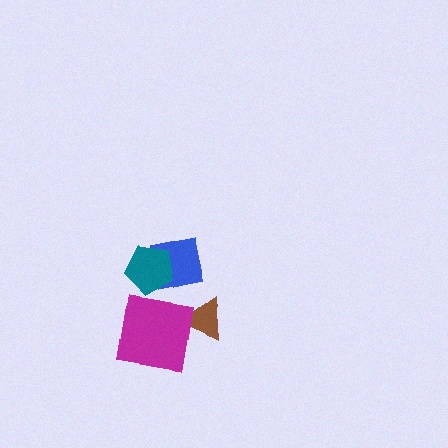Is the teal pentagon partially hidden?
Yes, it is partially covered by another shape.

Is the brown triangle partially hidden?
Yes, it is partially covered by another shape.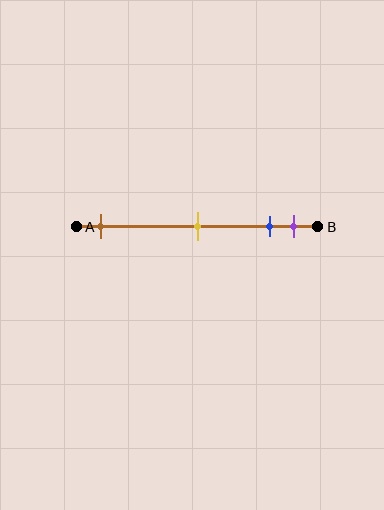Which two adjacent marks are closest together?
The blue and purple marks are the closest adjacent pair.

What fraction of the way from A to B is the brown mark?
The brown mark is approximately 10% (0.1) of the way from A to B.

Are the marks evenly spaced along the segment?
No, the marks are not evenly spaced.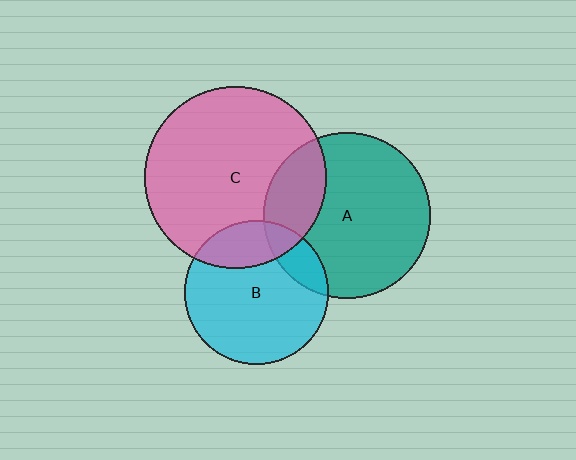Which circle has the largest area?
Circle C (pink).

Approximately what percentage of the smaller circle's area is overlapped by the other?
Approximately 15%.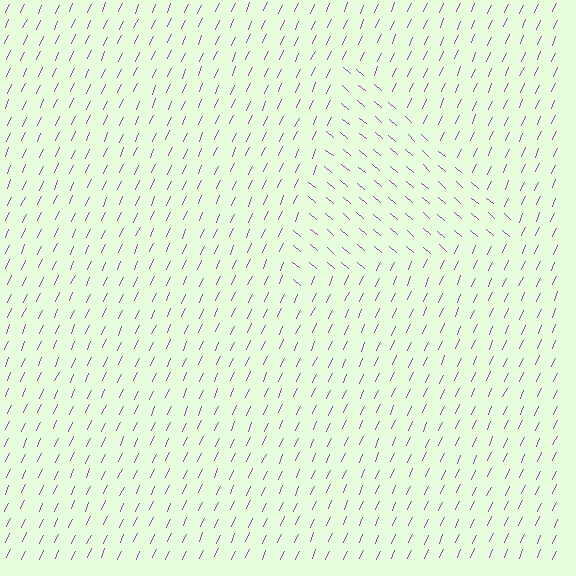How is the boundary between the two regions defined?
The boundary is defined purely by a change in line orientation (approximately 74 degrees difference). All lines are the same color and thickness.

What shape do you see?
I see a triangle.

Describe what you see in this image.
The image is filled with small purple line segments. A triangle region in the image has lines oriented differently from the surrounding lines, creating a visible texture boundary.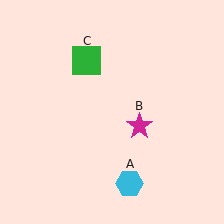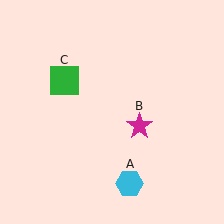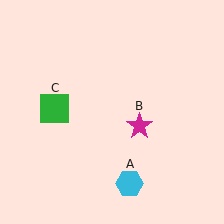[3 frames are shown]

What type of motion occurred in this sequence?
The green square (object C) rotated counterclockwise around the center of the scene.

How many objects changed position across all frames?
1 object changed position: green square (object C).